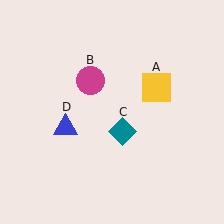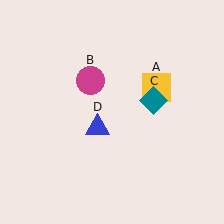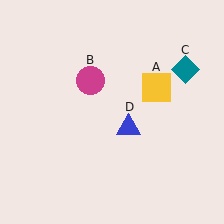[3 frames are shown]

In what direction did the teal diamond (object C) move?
The teal diamond (object C) moved up and to the right.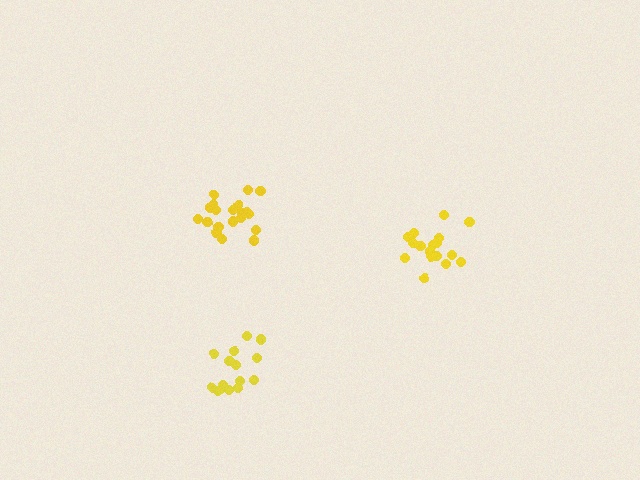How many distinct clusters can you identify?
There are 3 distinct clusters.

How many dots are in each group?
Group 1: 20 dots, Group 2: 15 dots, Group 3: 17 dots (52 total).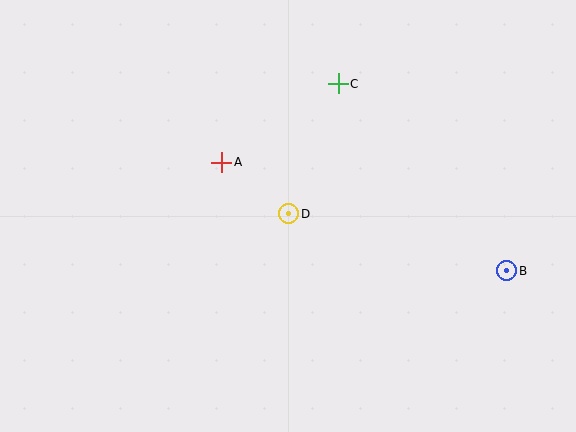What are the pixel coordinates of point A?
Point A is at (222, 162).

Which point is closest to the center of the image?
Point D at (289, 214) is closest to the center.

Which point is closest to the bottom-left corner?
Point A is closest to the bottom-left corner.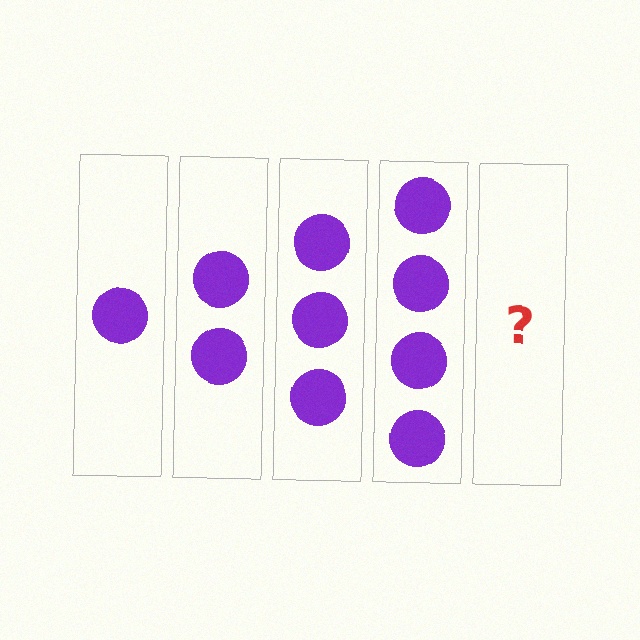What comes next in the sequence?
The next element should be 5 circles.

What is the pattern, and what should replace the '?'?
The pattern is that each step adds one more circle. The '?' should be 5 circles.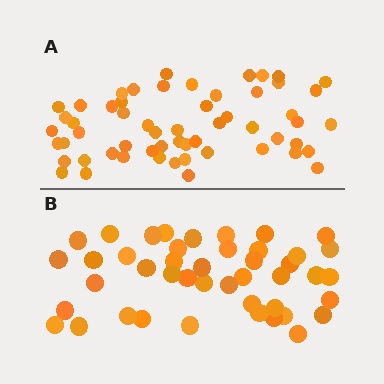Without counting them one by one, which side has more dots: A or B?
Region A (the top region) has more dots.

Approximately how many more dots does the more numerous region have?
Region A has approximately 15 more dots than region B.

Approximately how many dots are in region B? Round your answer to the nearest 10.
About 40 dots. (The exact count is 44, which rounds to 40.)